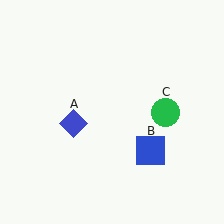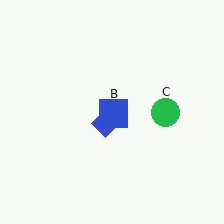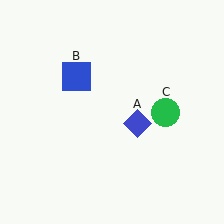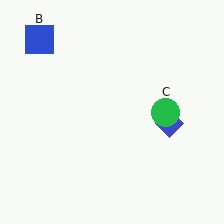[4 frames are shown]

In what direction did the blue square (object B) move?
The blue square (object B) moved up and to the left.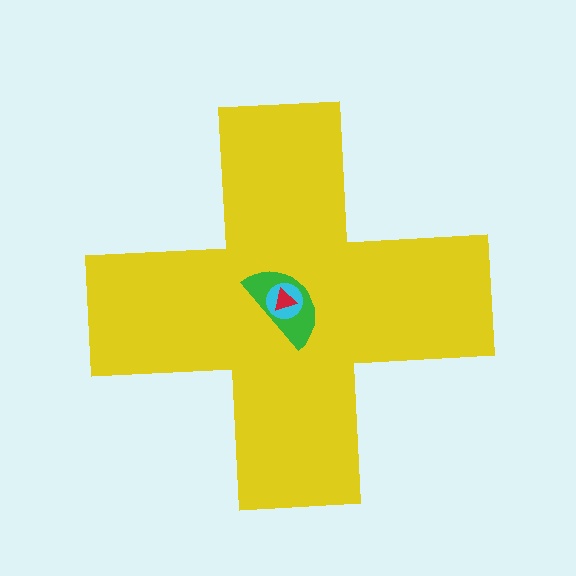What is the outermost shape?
The yellow cross.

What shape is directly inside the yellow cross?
The green semicircle.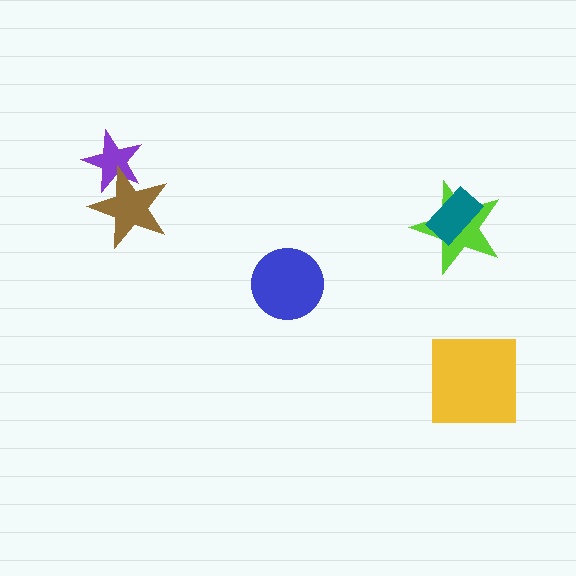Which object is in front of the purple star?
The brown star is in front of the purple star.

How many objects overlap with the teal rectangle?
1 object overlaps with the teal rectangle.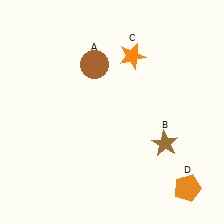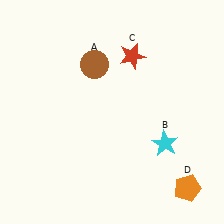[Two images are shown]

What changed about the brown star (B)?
In Image 1, B is brown. In Image 2, it changed to cyan.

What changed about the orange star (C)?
In Image 1, C is orange. In Image 2, it changed to red.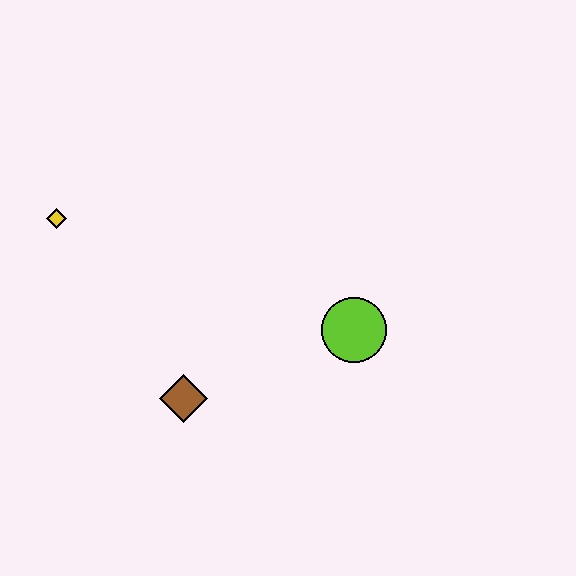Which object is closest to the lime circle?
The brown diamond is closest to the lime circle.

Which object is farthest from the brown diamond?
The yellow diamond is farthest from the brown diamond.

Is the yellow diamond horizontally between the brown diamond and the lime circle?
No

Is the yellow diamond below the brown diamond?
No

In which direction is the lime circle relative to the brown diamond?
The lime circle is to the right of the brown diamond.